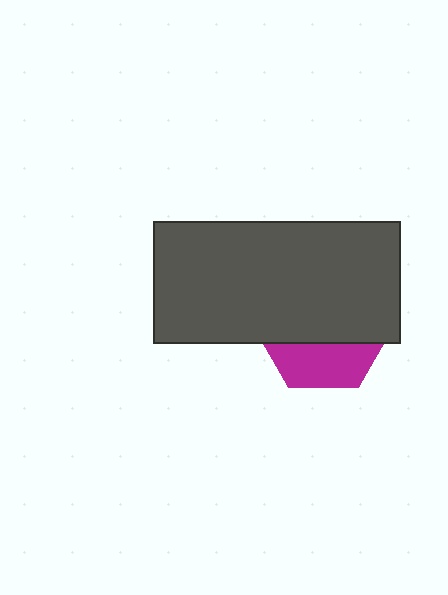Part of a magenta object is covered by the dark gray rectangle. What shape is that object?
It is a hexagon.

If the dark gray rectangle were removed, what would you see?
You would see the complete magenta hexagon.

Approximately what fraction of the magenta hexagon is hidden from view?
Roughly 67% of the magenta hexagon is hidden behind the dark gray rectangle.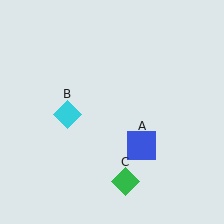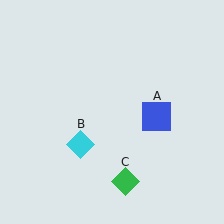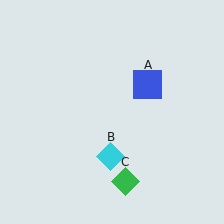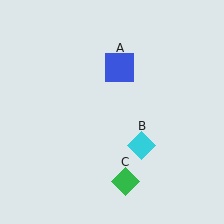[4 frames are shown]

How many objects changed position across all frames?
2 objects changed position: blue square (object A), cyan diamond (object B).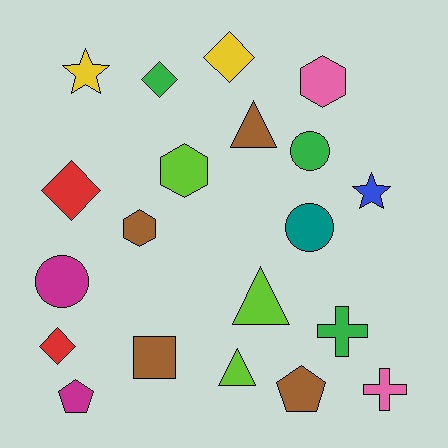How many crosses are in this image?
There are 2 crosses.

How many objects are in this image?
There are 20 objects.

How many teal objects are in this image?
There is 1 teal object.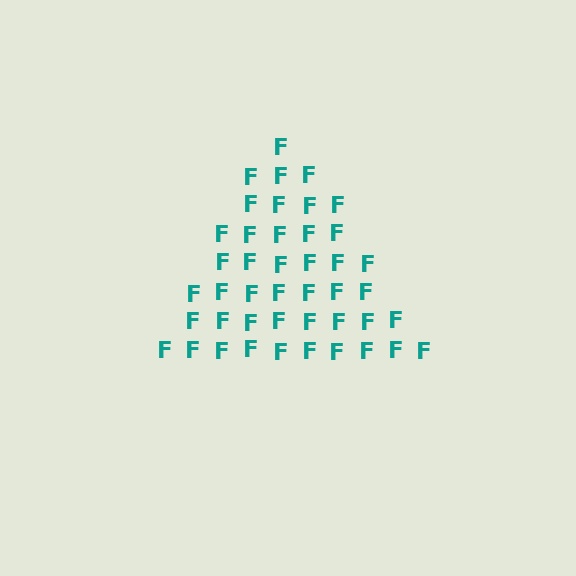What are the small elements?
The small elements are letter F's.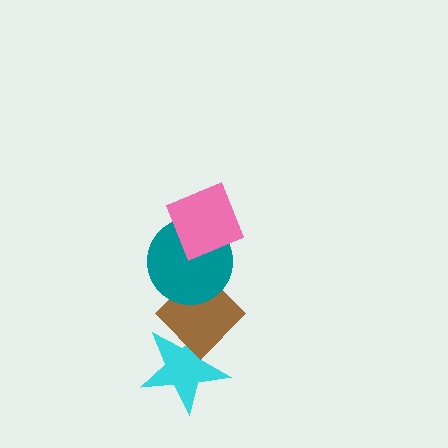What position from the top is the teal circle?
The teal circle is 2nd from the top.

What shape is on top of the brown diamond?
The teal circle is on top of the brown diamond.